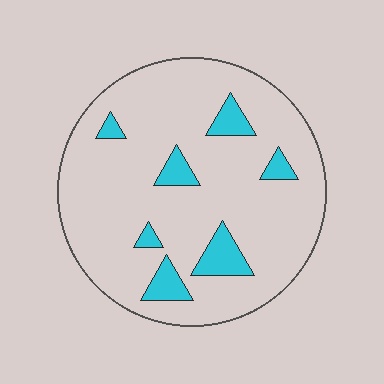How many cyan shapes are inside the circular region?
7.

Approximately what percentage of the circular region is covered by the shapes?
Approximately 10%.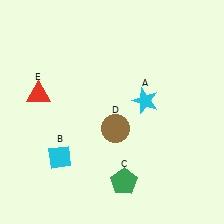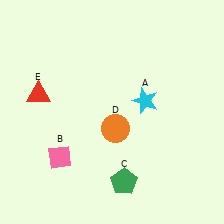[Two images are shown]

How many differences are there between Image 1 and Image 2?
There are 2 differences between the two images.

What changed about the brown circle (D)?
In Image 1, D is brown. In Image 2, it changed to orange.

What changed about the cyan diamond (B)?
In Image 1, B is cyan. In Image 2, it changed to pink.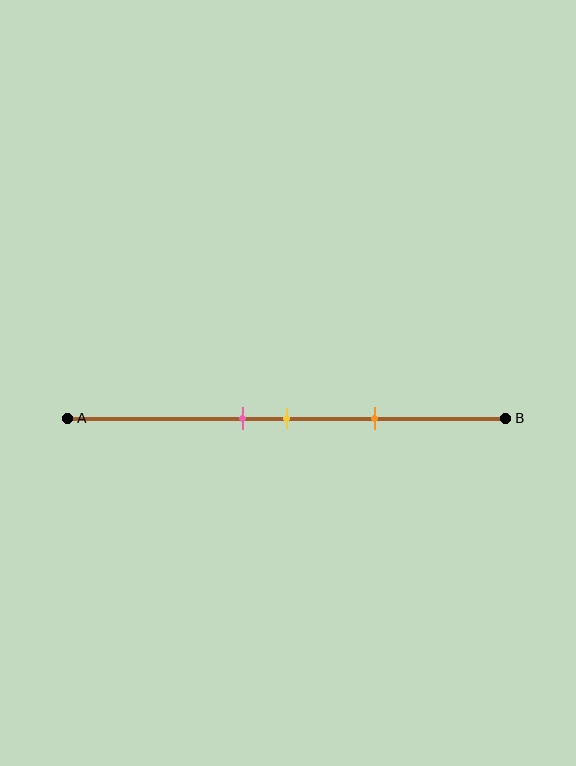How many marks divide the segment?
There are 3 marks dividing the segment.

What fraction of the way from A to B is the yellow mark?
The yellow mark is approximately 50% (0.5) of the way from A to B.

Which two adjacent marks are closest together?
The pink and yellow marks are the closest adjacent pair.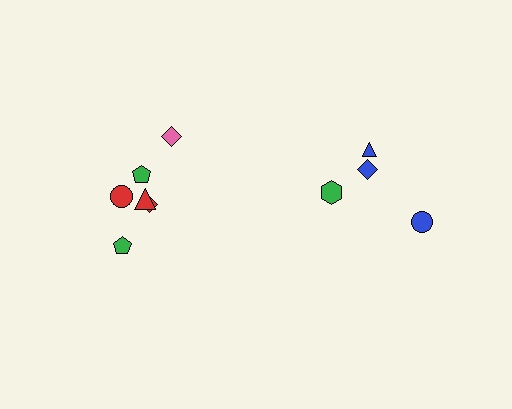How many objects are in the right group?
There are 4 objects.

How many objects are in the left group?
There are 6 objects.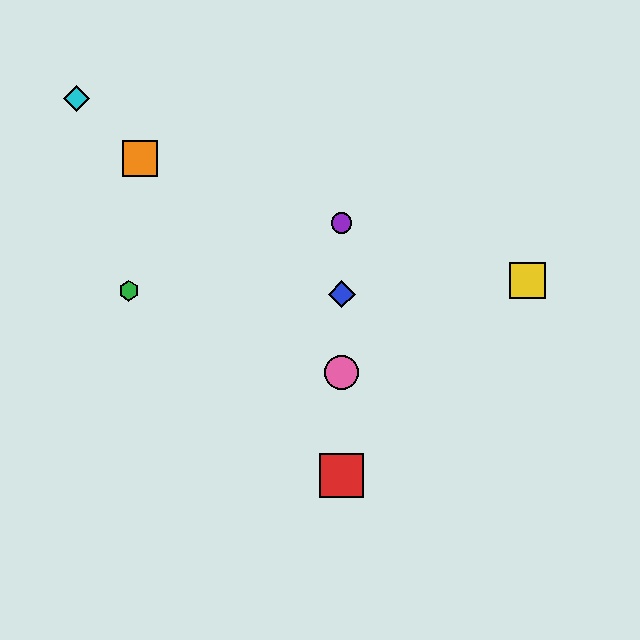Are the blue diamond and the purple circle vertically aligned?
Yes, both are at x≈342.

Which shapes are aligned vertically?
The red square, the blue diamond, the purple circle, the pink circle are aligned vertically.